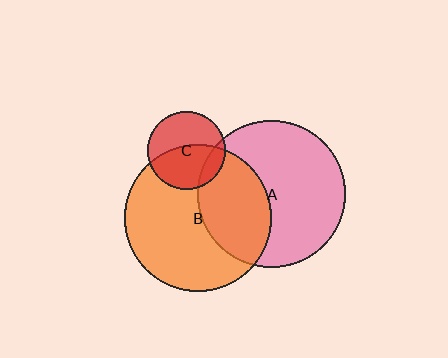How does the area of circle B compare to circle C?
Approximately 3.5 times.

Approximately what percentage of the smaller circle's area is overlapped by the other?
Approximately 50%.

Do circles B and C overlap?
Yes.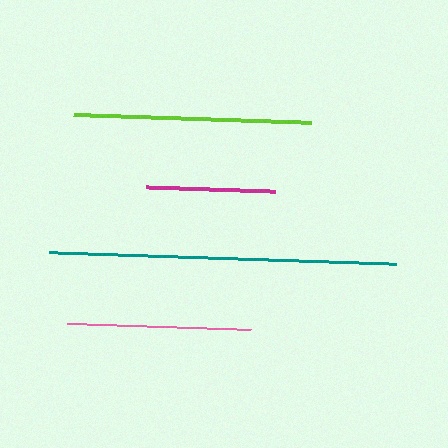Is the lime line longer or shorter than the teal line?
The teal line is longer than the lime line.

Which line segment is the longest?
The teal line is the longest at approximately 347 pixels.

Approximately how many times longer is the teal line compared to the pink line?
The teal line is approximately 1.9 times the length of the pink line.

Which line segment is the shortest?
The magenta line is the shortest at approximately 129 pixels.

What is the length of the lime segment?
The lime segment is approximately 238 pixels long.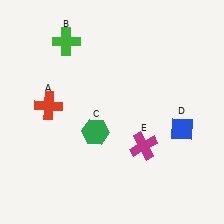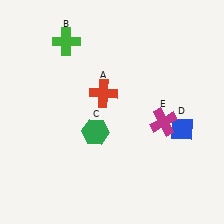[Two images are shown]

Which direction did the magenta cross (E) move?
The magenta cross (E) moved up.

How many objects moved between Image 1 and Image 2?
2 objects moved between the two images.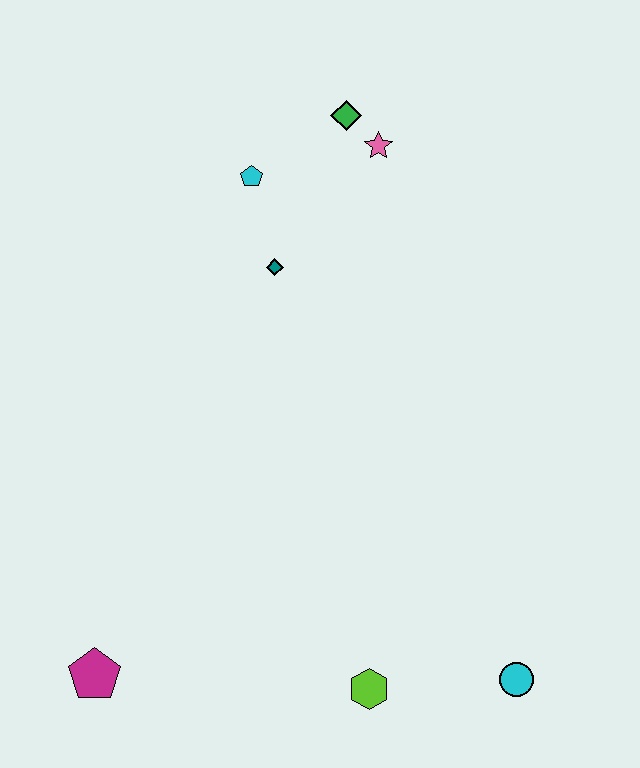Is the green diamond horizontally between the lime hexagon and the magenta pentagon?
Yes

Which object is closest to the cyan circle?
The lime hexagon is closest to the cyan circle.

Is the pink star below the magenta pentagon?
No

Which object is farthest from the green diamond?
The magenta pentagon is farthest from the green diamond.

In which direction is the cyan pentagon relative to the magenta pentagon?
The cyan pentagon is above the magenta pentagon.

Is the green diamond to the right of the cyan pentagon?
Yes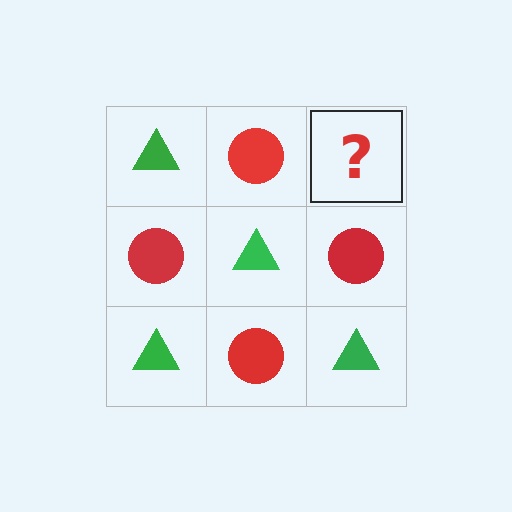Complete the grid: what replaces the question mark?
The question mark should be replaced with a green triangle.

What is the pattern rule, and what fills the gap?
The rule is that it alternates green triangle and red circle in a checkerboard pattern. The gap should be filled with a green triangle.